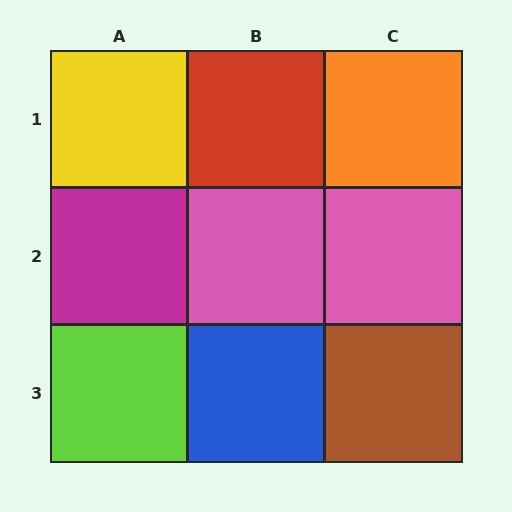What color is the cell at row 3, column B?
Blue.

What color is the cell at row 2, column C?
Pink.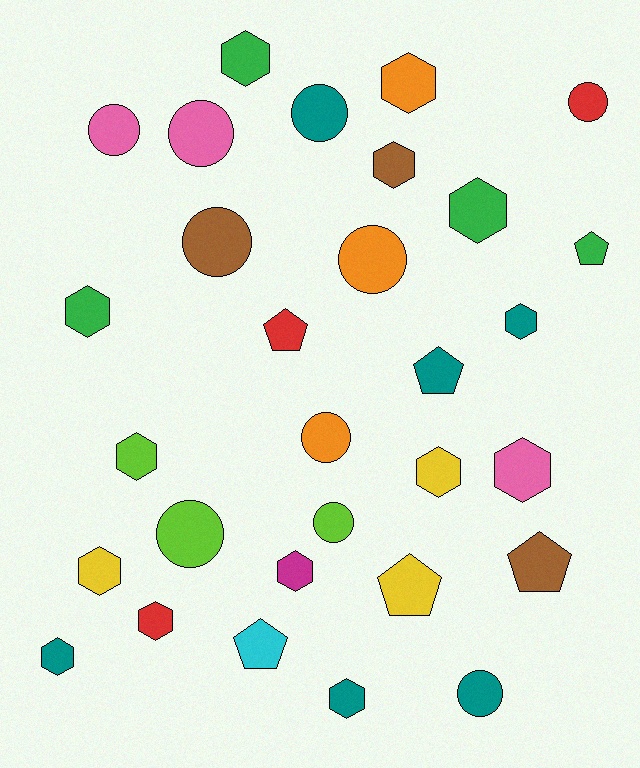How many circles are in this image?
There are 10 circles.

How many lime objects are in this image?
There are 3 lime objects.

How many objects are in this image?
There are 30 objects.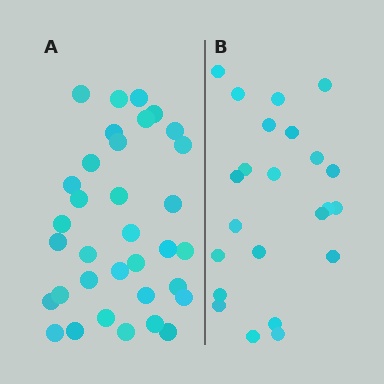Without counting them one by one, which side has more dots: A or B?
Region A (the left region) has more dots.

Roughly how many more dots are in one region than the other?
Region A has roughly 12 or so more dots than region B.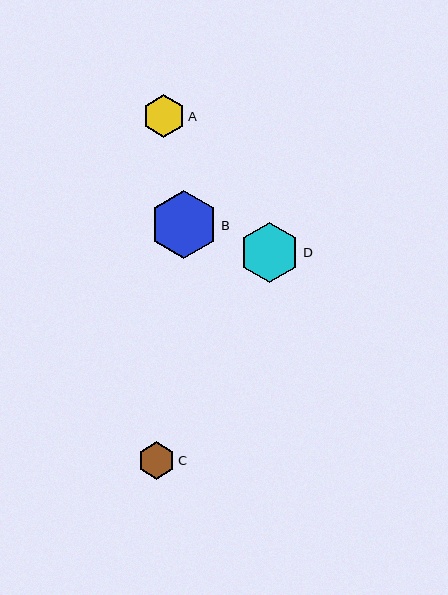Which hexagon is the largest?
Hexagon B is the largest with a size of approximately 69 pixels.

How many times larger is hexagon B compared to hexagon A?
Hexagon B is approximately 1.6 times the size of hexagon A.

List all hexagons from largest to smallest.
From largest to smallest: B, D, A, C.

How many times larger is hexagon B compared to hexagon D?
Hexagon B is approximately 1.1 times the size of hexagon D.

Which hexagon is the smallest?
Hexagon C is the smallest with a size of approximately 37 pixels.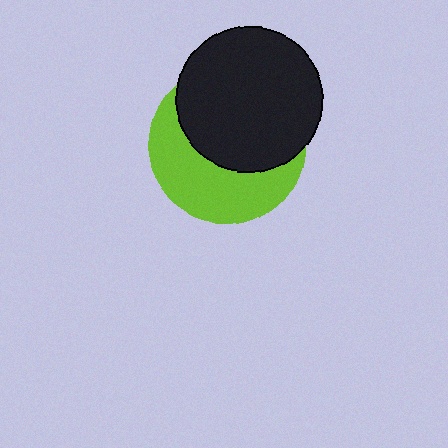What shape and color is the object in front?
The object in front is a black circle.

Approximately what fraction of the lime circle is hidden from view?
Roughly 55% of the lime circle is hidden behind the black circle.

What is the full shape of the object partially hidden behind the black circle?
The partially hidden object is a lime circle.